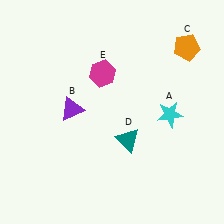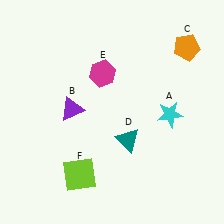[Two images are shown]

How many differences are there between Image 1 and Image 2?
There is 1 difference between the two images.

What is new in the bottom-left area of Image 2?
A lime square (F) was added in the bottom-left area of Image 2.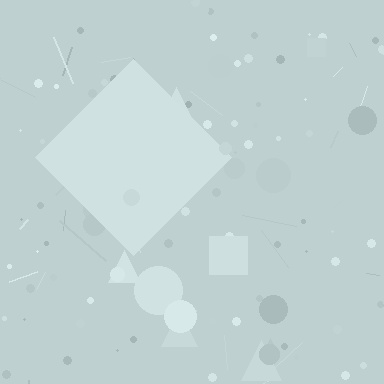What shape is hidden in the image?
A diamond is hidden in the image.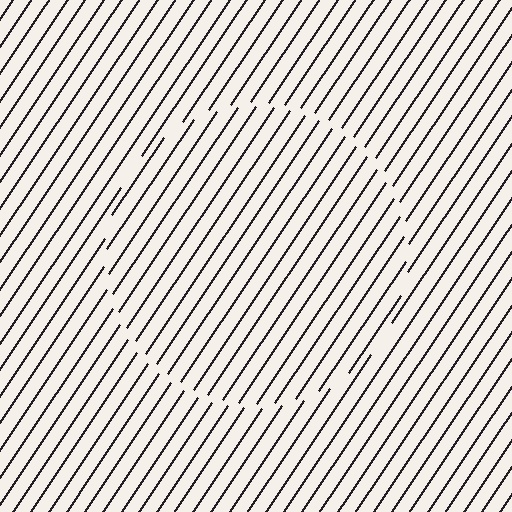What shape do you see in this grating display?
An illusory circle. The interior of the shape contains the same grating, shifted by half a period — the contour is defined by the phase discontinuity where line-ends from the inner and outer gratings abut.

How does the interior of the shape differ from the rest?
The interior of the shape contains the same grating, shifted by half a period — the contour is defined by the phase discontinuity where line-ends from the inner and outer gratings abut.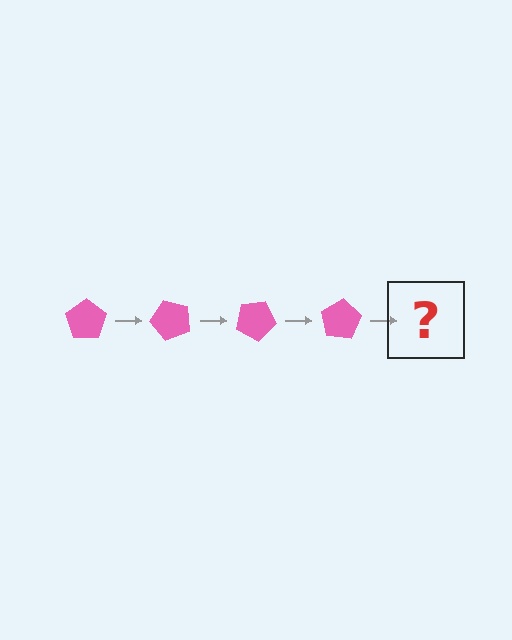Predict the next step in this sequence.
The next step is a pink pentagon rotated 200 degrees.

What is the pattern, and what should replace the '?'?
The pattern is that the pentagon rotates 50 degrees each step. The '?' should be a pink pentagon rotated 200 degrees.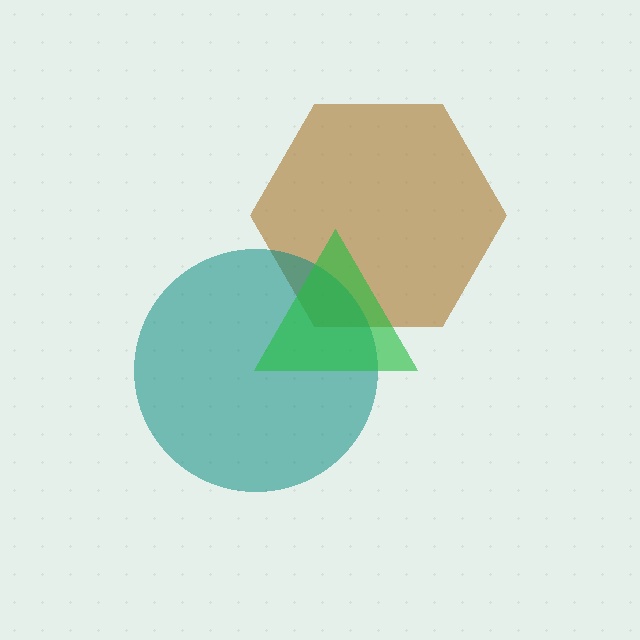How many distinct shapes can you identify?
There are 3 distinct shapes: a brown hexagon, a teal circle, a green triangle.